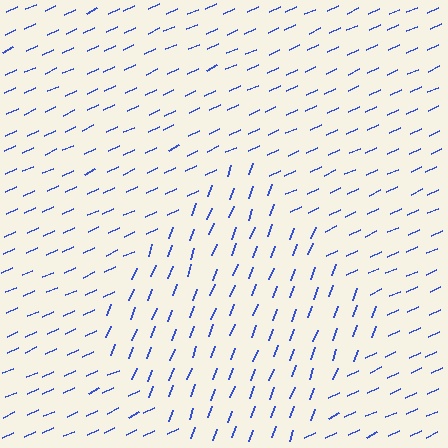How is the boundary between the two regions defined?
The boundary is defined purely by a change in line orientation (approximately 45 degrees difference). All lines are the same color and thickness.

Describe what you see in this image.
The image is filled with small blue line segments. A diamond region in the image has lines oriented differently from the surrounding lines, creating a visible texture boundary.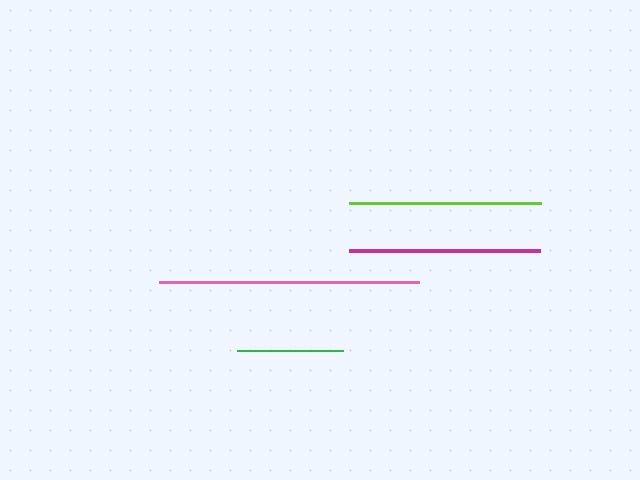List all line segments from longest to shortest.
From longest to shortest: pink, lime, magenta, green.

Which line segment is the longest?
The pink line is the longest at approximately 260 pixels.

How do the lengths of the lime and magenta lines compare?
The lime and magenta lines are approximately the same length.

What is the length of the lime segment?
The lime segment is approximately 192 pixels long.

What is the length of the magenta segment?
The magenta segment is approximately 192 pixels long.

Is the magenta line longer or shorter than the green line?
The magenta line is longer than the green line.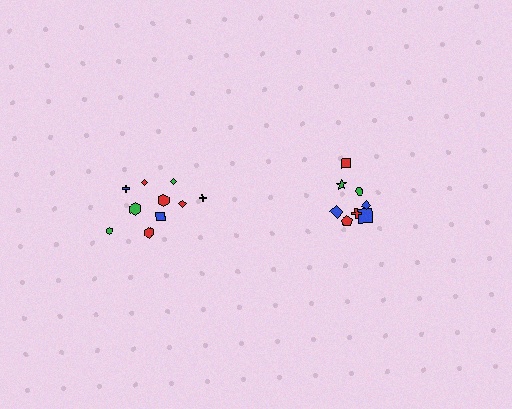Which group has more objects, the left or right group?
The left group.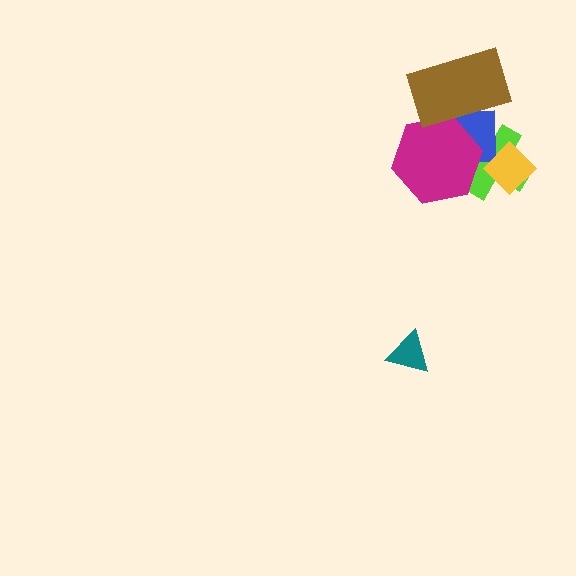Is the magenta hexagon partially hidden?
Yes, it is partially covered by another shape.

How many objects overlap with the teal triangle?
0 objects overlap with the teal triangle.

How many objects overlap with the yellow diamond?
2 objects overlap with the yellow diamond.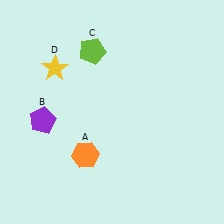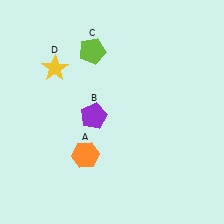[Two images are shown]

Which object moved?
The purple pentagon (B) moved right.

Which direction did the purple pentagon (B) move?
The purple pentagon (B) moved right.